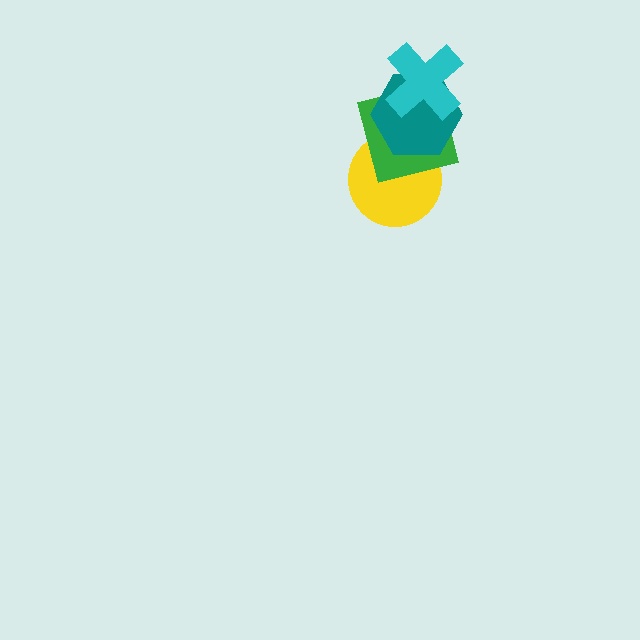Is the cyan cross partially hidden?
No, no other shape covers it.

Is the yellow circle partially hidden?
Yes, it is partially covered by another shape.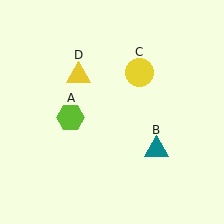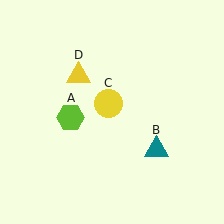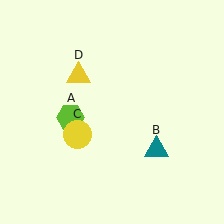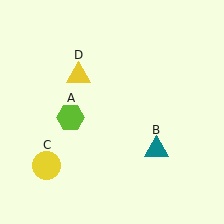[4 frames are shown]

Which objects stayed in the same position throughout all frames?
Lime hexagon (object A) and teal triangle (object B) and yellow triangle (object D) remained stationary.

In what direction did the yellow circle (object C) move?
The yellow circle (object C) moved down and to the left.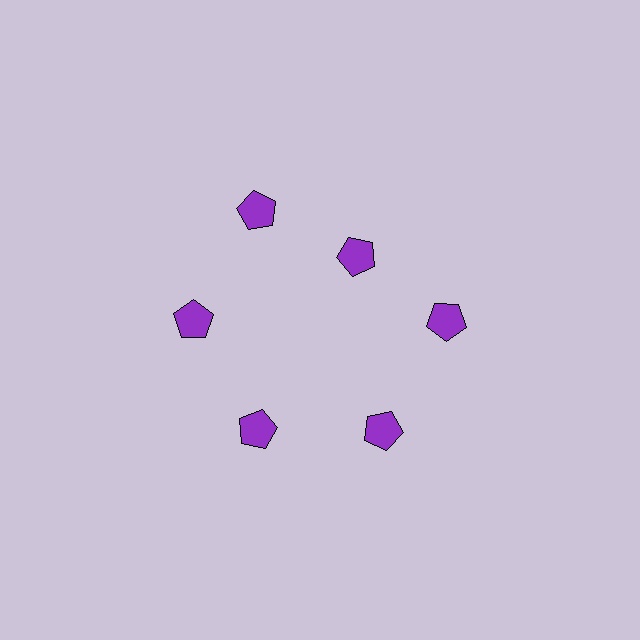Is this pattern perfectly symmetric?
No. The 6 purple pentagons are arranged in a ring, but one element near the 1 o'clock position is pulled inward toward the center, breaking the 6-fold rotational symmetry.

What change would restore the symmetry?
The symmetry would be restored by moving it outward, back onto the ring so that all 6 pentagons sit at equal angles and equal distance from the center.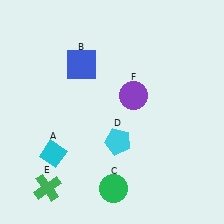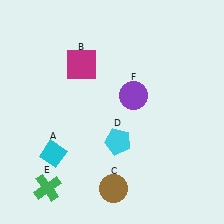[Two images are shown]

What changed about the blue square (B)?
In Image 1, B is blue. In Image 2, it changed to magenta.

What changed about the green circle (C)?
In Image 1, C is green. In Image 2, it changed to brown.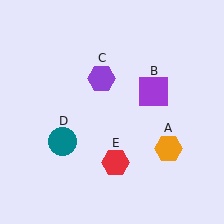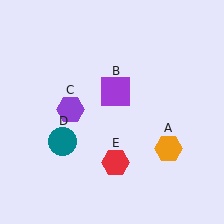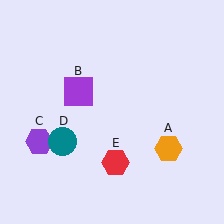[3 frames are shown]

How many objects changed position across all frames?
2 objects changed position: purple square (object B), purple hexagon (object C).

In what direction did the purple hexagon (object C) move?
The purple hexagon (object C) moved down and to the left.